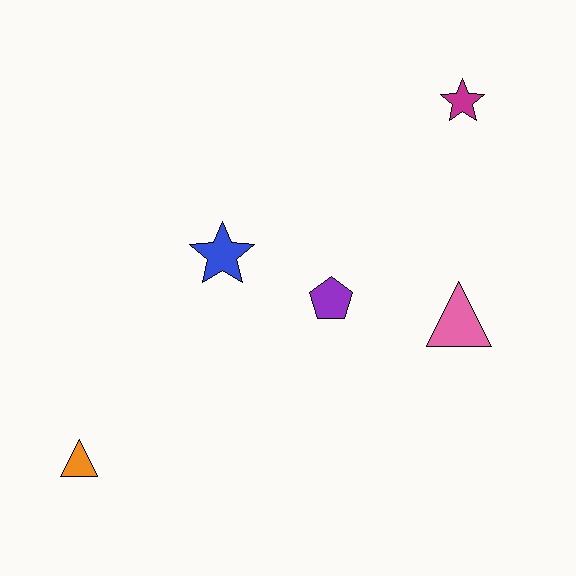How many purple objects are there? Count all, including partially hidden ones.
There is 1 purple object.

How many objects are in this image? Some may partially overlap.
There are 5 objects.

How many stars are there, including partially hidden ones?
There are 2 stars.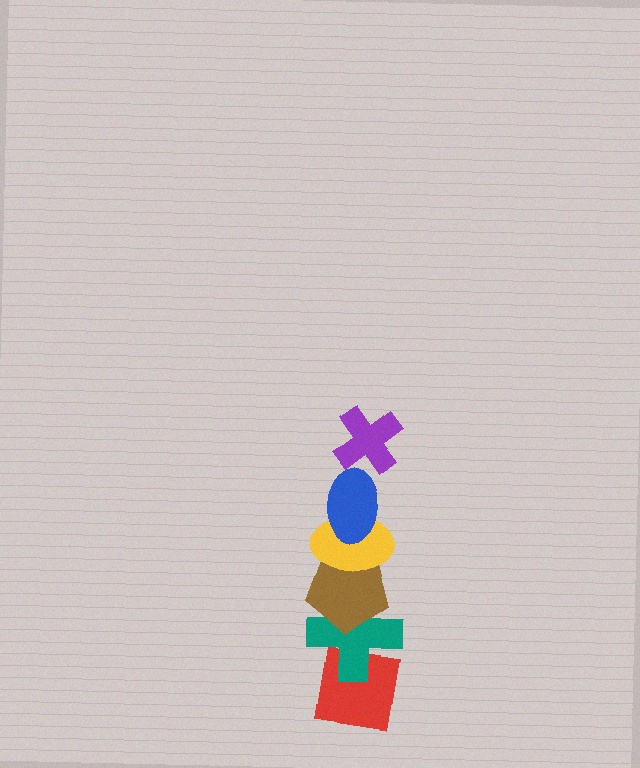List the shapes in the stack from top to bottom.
From top to bottom: the purple cross, the blue ellipse, the yellow ellipse, the brown pentagon, the teal cross, the red square.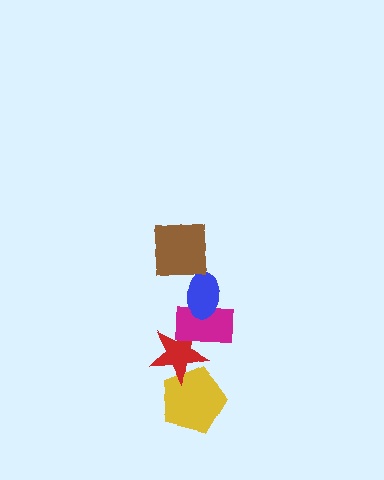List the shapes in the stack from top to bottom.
From top to bottom: the brown square, the blue ellipse, the magenta rectangle, the red star, the yellow pentagon.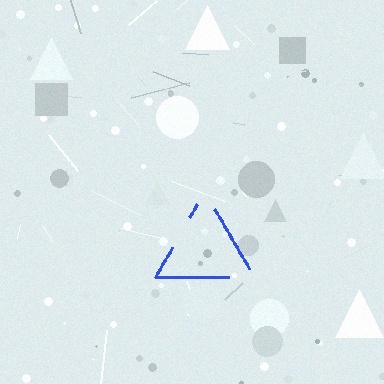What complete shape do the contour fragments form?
The contour fragments form a triangle.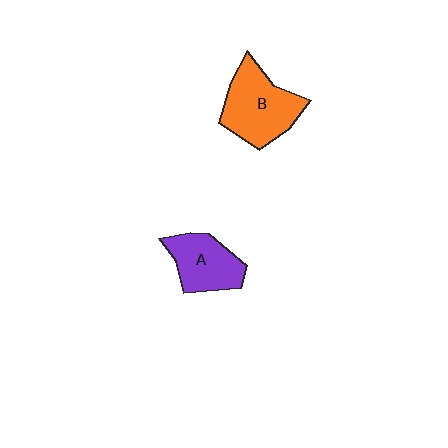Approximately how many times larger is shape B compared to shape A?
Approximately 1.3 times.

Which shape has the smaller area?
Shape A (purple).